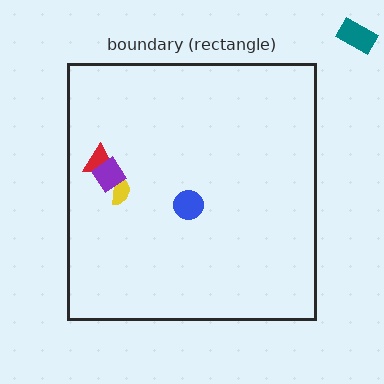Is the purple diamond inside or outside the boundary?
Inside.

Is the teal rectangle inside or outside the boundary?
Outside.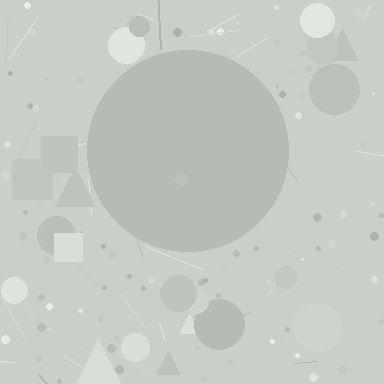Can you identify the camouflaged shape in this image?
The camouflaged shape is a circle.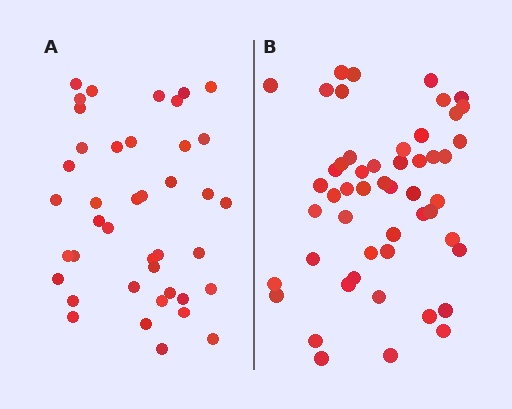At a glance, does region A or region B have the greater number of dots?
Region B (the right region) has more dots.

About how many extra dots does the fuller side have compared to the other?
Region B has roughly 10 or so more dots than region A.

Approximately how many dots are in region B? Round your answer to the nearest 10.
About 50 dots. (The exact count is 51, which rounds to 50.)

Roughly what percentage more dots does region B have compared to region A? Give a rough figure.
About 25% more.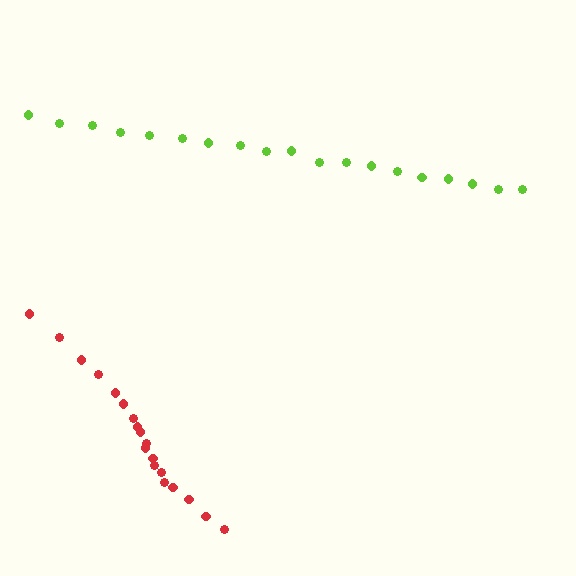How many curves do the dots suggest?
There are 2 distinct paths.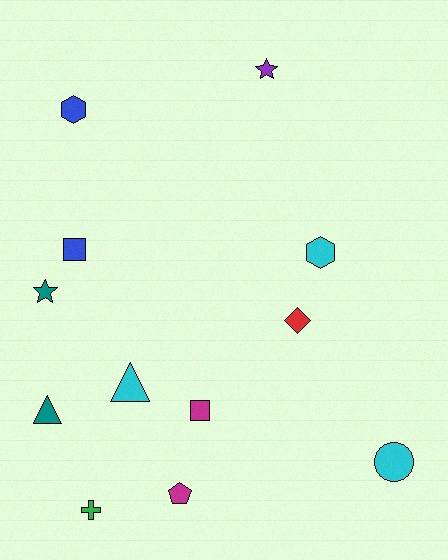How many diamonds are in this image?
There is 1 diamond.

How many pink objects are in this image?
There are no pink objects.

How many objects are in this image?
There are 12 objects.